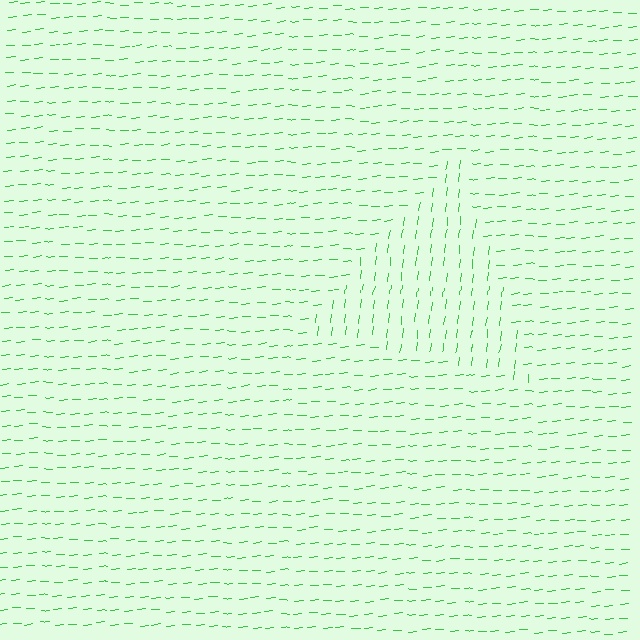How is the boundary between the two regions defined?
The boundary is defined purely by a change in line orientation (approximately 77 degrees difference). All lines are the same color and thickness.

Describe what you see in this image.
The image is filled with small green line segments. A triangle region in the image has lines oriented differently from the surrounding lines, creating a visible texture boundary.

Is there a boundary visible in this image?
Yes, there is a texture boundary formed by a change in line orientation.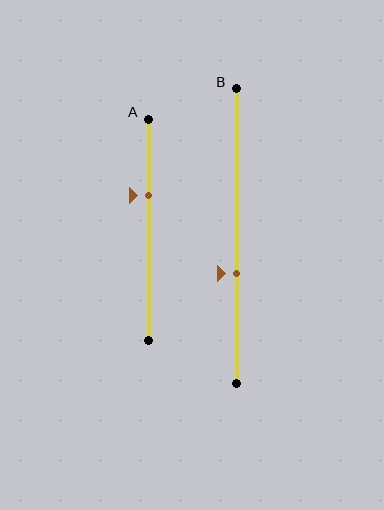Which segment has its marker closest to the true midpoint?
Segment B has its marker closest to the true midpoint.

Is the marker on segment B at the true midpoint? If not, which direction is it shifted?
No, the marker on segment B is shifted downward by about 13% of the segment length.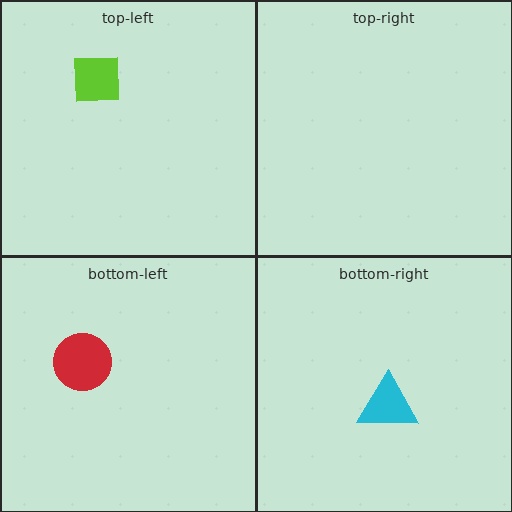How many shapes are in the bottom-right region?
1.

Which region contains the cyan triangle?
The bottom-right region.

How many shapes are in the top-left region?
1.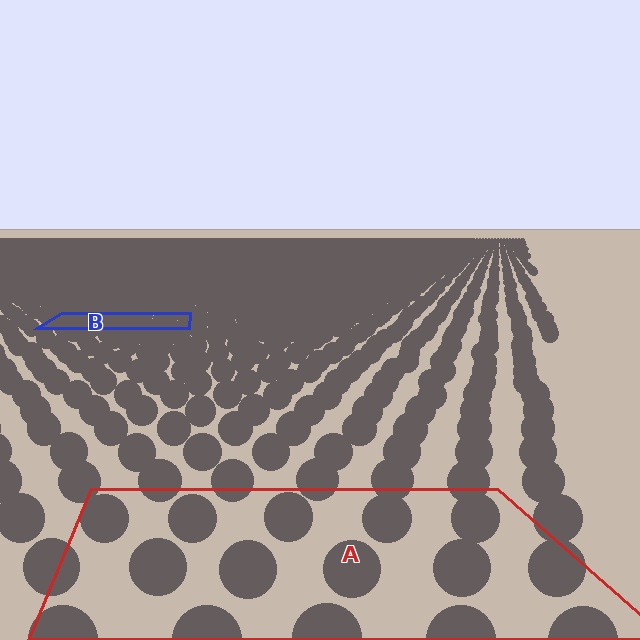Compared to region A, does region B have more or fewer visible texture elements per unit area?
Region B has more texture elements per unit area — they are packed more densely because it is farther away.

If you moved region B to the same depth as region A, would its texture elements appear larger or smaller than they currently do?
They would appear larger. At a closer depth, the same texture elements are projected at a bigger on-screen size.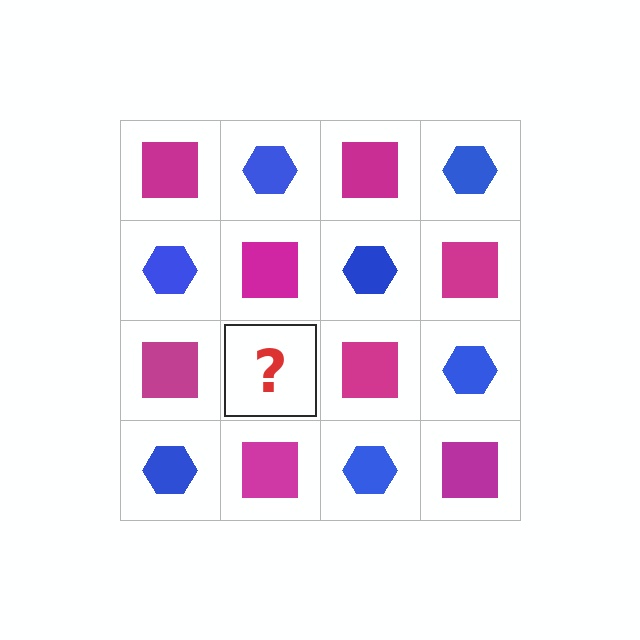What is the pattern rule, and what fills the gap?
The rule is that it alternates magenta square and blue hexagon in a checkerboard pattern. The gap should be filled with a blue hexagon.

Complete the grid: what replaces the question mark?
The question mark should be replaced with a blue hexagon.